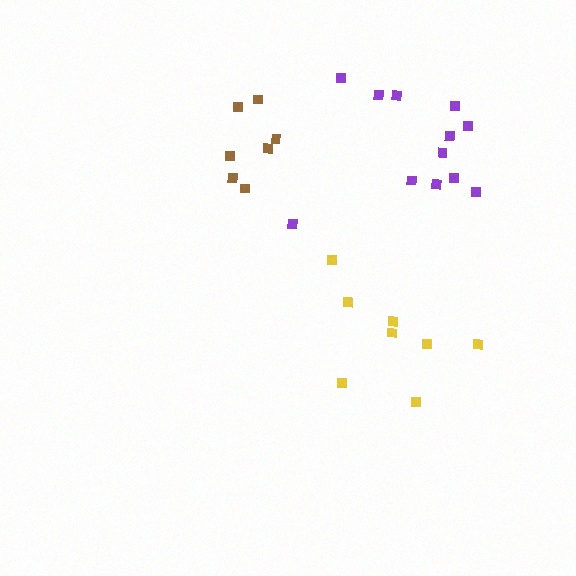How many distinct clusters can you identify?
There are 3 distinct clusters.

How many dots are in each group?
Group 1: 7 dots, Group 2: 12 dots, Group 3: 8 dots (27 total).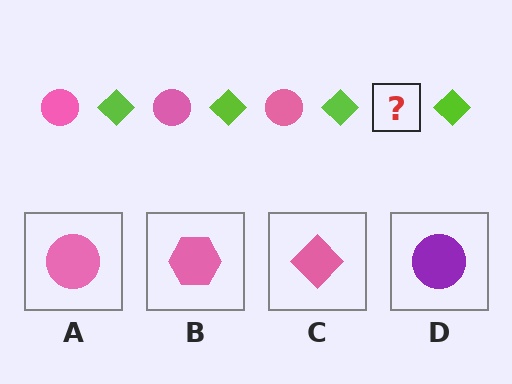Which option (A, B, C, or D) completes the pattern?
A.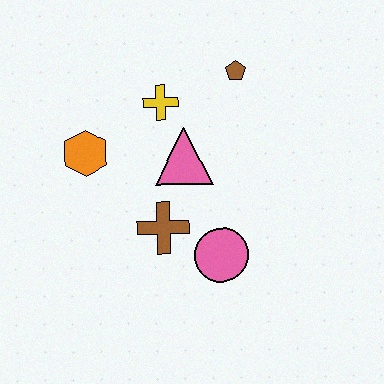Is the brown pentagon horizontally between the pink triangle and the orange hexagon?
No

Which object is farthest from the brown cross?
The brown pentagon is farthest from the brown cross.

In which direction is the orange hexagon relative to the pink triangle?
The orange hexagon is to the left of the pink triangle.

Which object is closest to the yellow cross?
The pink triangle is closest to the yellow cross.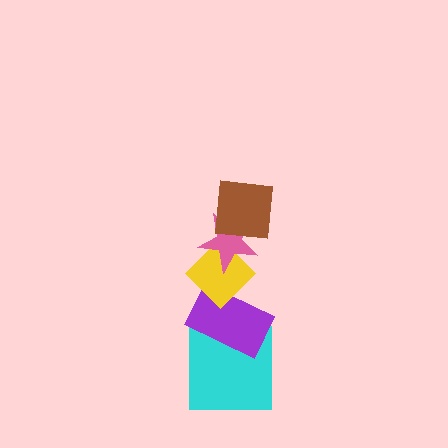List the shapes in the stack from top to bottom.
From top to bottom: the brown square, the pink star, the yellow diamond, the purple rectangle, the cyan square.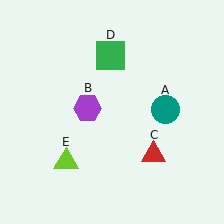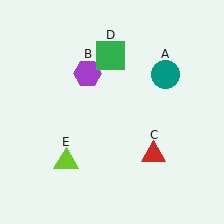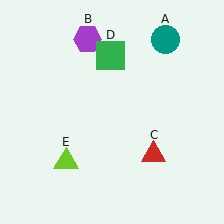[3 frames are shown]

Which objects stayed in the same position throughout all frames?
Red triangle (object C) and green square (object D) and lime triangle (object E) remained stationary.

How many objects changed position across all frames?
2 objects changed position: teal circle (object A), purple hexagon (object B).